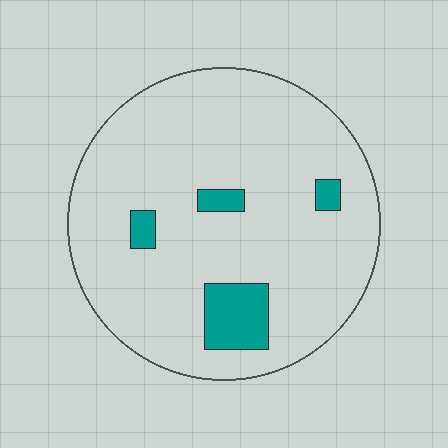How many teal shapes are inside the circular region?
4.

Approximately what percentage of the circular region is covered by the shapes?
Approximately 10%.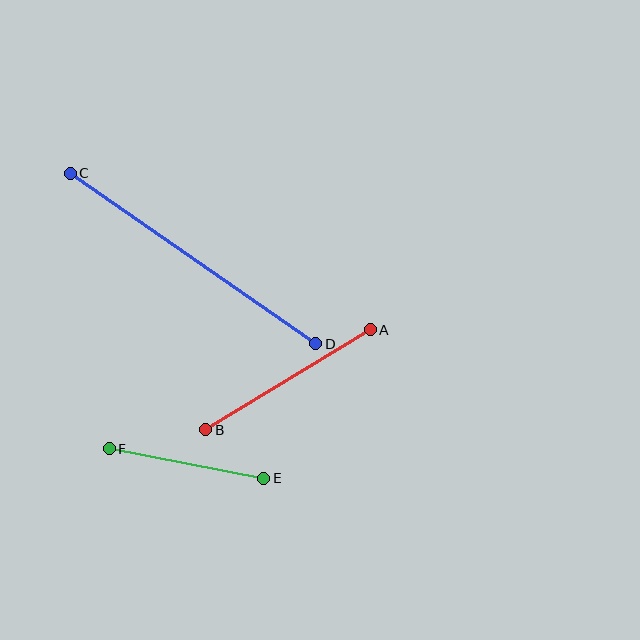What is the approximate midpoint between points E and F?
The midpoint is at approximately (186, 463) pixels.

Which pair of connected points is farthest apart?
Points C and D are farthest apart.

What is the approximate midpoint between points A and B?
The midpoint is at approximately (288, 380) pixels.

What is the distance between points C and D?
The distance is approximately 299 pixels.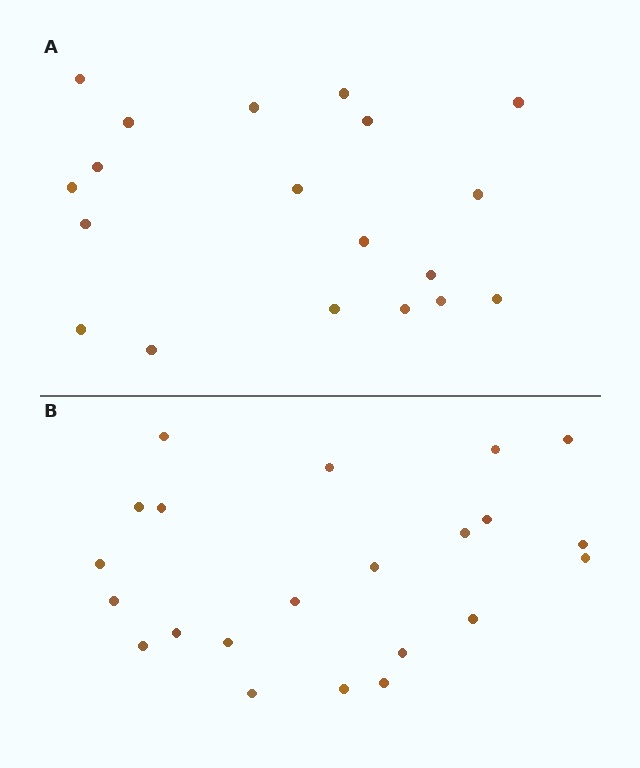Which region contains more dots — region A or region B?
Region B (the bottom region) has more dots.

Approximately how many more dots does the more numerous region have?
Region B has just a few more — roughly 2 or 3 more dots than region A.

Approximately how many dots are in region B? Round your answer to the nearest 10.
About 20 dots. (The exact count is 22, which rounds to 20.)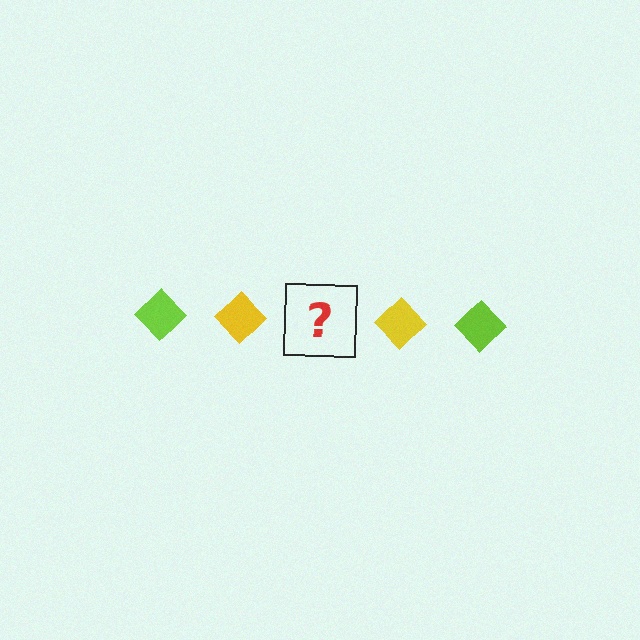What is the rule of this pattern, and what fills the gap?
The rule is that the pattern cycles through lime, yellow diamonds. The gap should be filled with a lime diamond.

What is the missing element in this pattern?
The missing element is a lime diamond.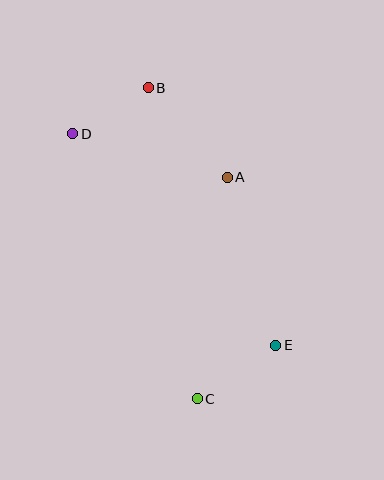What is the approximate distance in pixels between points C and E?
The distance between C and E is approximately 95 pixels.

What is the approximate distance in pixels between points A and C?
The distance between A and C is approximately 224 pixels.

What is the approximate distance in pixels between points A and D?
The distance between A and D is approximately 161 pixels.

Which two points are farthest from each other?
Points B and C are farthest from each other.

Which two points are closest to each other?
Points B and D are closest to each other.